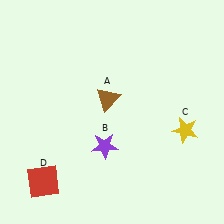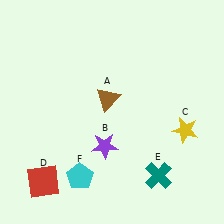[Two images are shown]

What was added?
A teal cross (E), a cyan pentagon (F) were added in Image 2.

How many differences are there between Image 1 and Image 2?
There are 2 differences between the two images.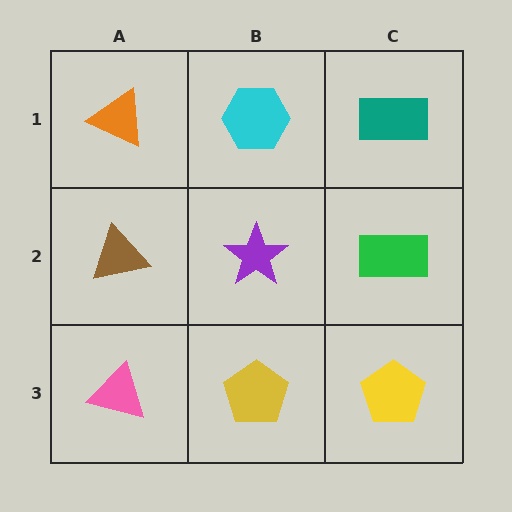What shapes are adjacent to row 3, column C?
A green rectangle (row 2, column C), a yellow pentagon (row 3, column B).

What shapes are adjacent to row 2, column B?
A cyan hexagon (row 1, column B), a yellow pentagon (row 3, column B), a brown triangle (row 2, column A), a green rectangle (row 2, column C).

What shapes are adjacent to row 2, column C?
A teal rectangle (row 1, column C), a yellow pentagon (row 3, column C), a purple star (row 2, column B).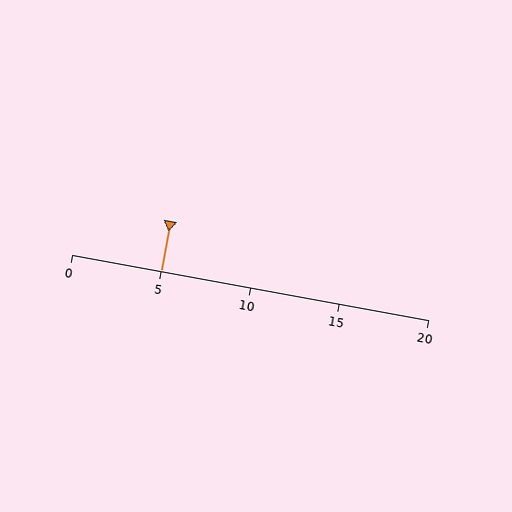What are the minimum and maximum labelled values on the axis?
The axis runs from 0 to 20.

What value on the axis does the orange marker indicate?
The marker indicates approximately 5.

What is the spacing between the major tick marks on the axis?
The major ticks are spaced 5 apart.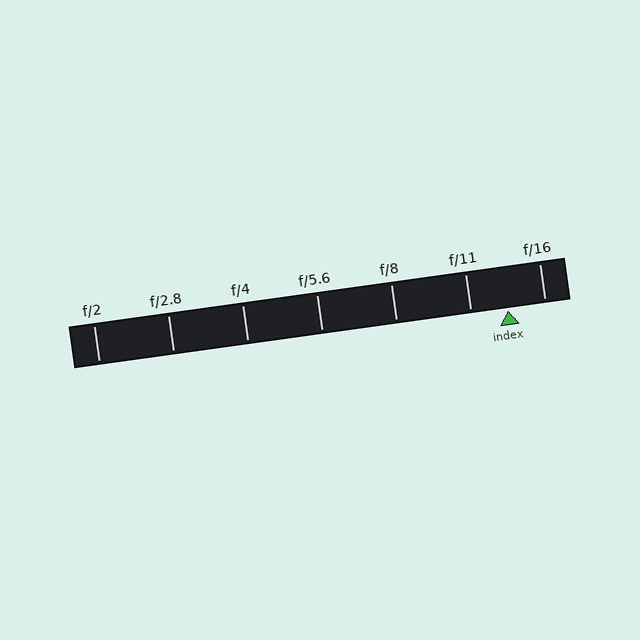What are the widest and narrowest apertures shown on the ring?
The widest aperture shown is f/2 and the narrowest is f/16.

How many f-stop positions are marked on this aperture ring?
There are 7 f-stop positions marked.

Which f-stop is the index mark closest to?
The index mark is closest to f/11.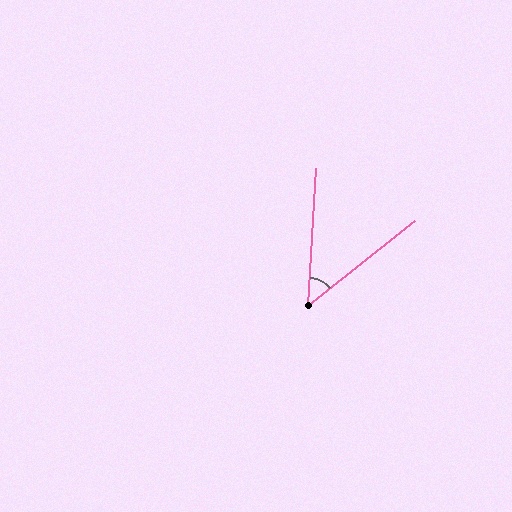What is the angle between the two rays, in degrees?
Approximately 48 degrees.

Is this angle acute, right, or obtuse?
It is acute.